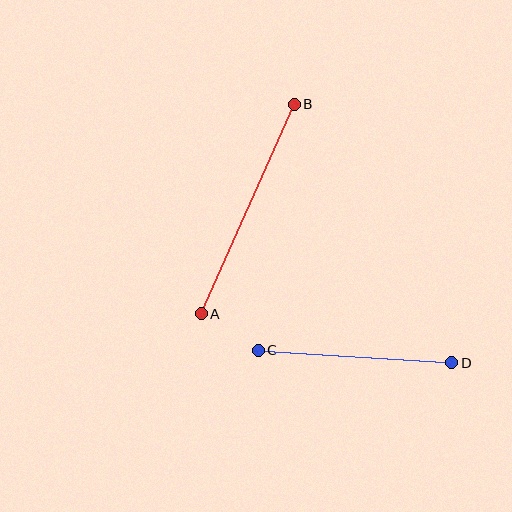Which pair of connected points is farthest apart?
Points A and B are farthest apart.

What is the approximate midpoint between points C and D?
The midpoint is at approximately (355, 356) pixels.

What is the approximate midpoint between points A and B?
The midpoint is at approximately (248, 209) pixels.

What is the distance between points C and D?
The distance is approximately 194 pixels.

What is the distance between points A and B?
The distance is approximately 229 pixels.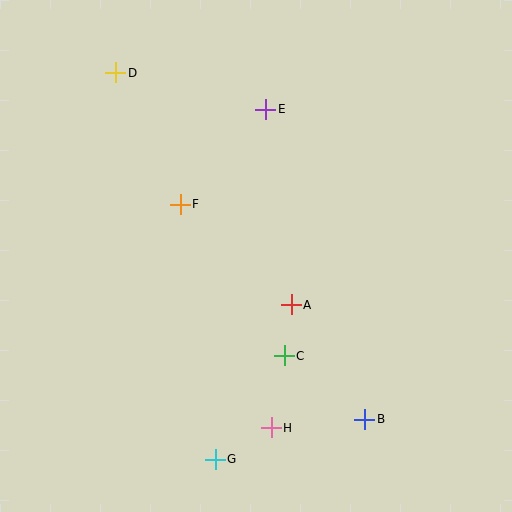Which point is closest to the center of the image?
Point A at (291, 305) is closest to the center.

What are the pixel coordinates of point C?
Point C is at (284, 356).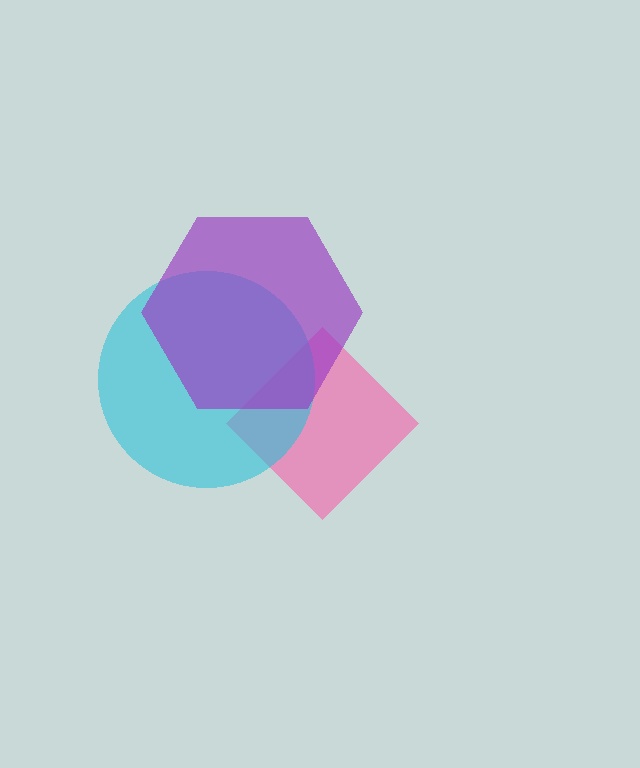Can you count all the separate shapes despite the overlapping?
Yes, there are 3 separate shapes.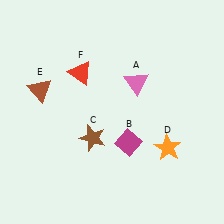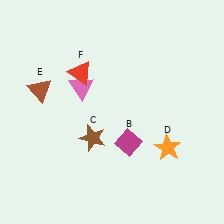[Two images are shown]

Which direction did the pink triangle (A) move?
The pink triangle (A) moved left.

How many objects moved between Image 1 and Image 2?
1 object moved between the two images.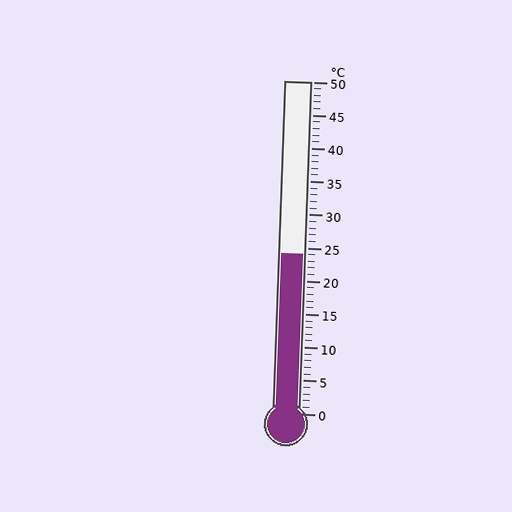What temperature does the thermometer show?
The thermometer shows approximately 24°C.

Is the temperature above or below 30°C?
The temperature is below 30°C.